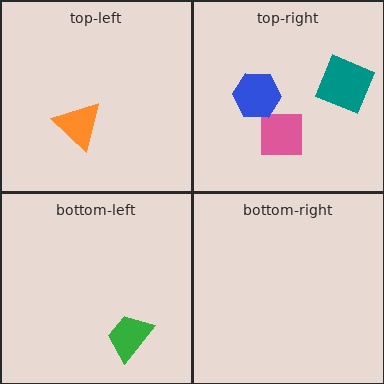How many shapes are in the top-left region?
1.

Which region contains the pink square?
The top-right region.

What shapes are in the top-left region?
The orange triangle.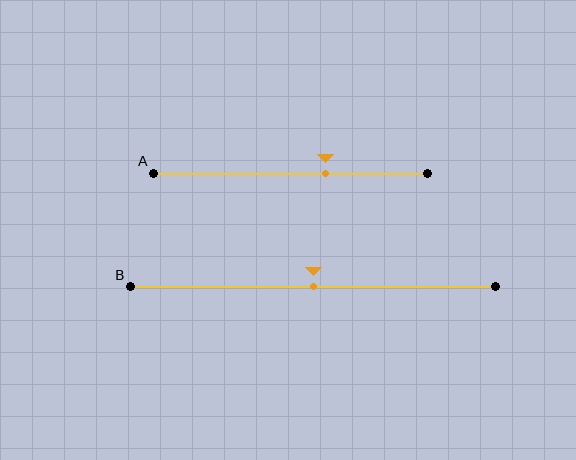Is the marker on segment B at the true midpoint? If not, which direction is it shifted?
Yes, the marker on segment B is at the true midpoint.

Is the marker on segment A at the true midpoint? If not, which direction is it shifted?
No, the marker on segment A is shifted to the right by about 13% of the segment length.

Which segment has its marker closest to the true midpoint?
Segment B has its marker closest to the true midpoint.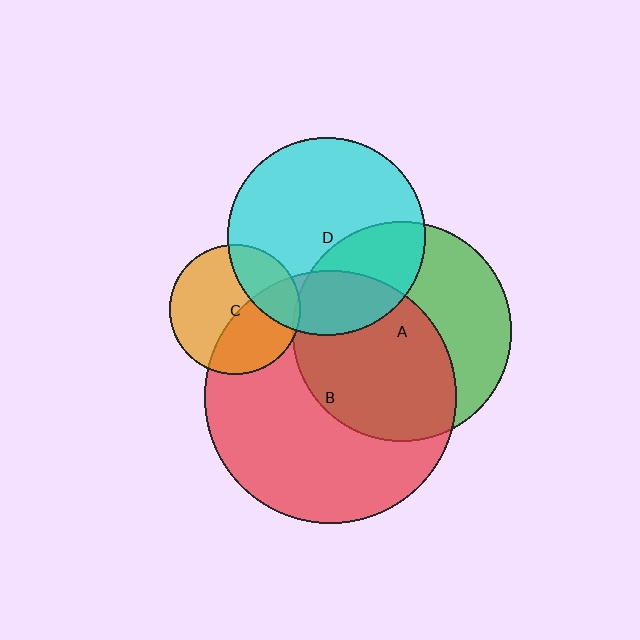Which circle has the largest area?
Circle B (red).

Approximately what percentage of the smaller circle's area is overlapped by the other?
Approximately 25%.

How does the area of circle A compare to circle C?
Approximately 2.8 times.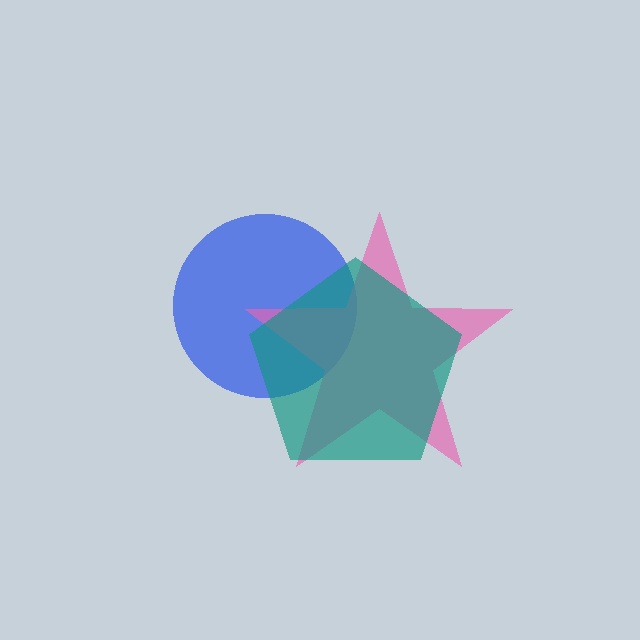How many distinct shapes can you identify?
There are 3 distinct shapes: a blue circle, a pink star, a teal pentagon.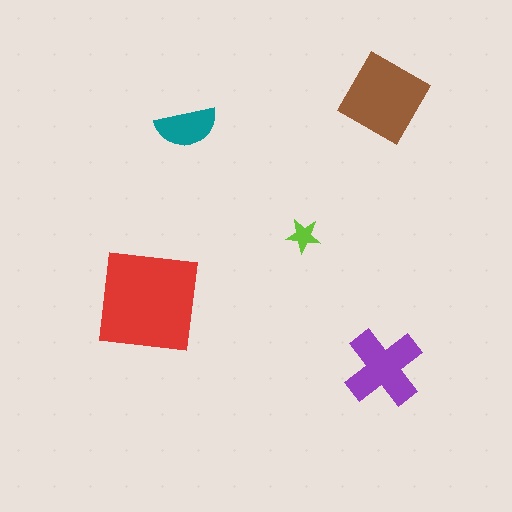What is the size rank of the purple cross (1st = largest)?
3rd.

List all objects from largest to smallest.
The red square, the brown square, the purple cross, the teal semicircle, the lime star.